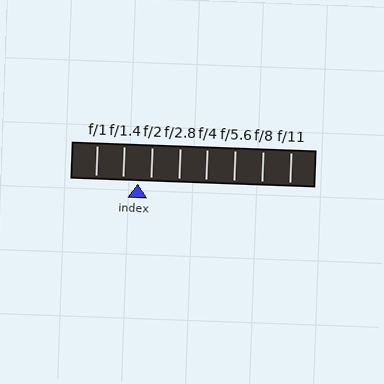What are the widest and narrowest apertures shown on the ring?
The widest aperture shown is f/1 and the narrowest is f/11.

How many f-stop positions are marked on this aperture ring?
There are 8 f-stop positions marked.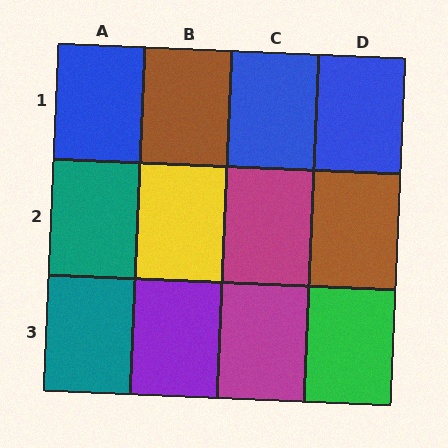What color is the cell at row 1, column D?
Blue.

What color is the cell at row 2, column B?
Yellow.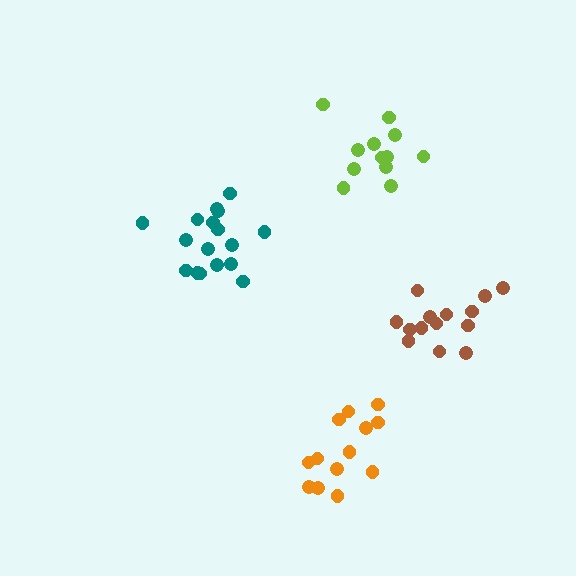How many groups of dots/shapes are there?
There are 4 groups.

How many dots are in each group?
Group 1: 12 dots, Group 2: 13 dots, Group 3: 17 dots, Group 4: 14 dots (56 total).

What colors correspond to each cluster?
The clusters are colored: lime, orange, teal, brown.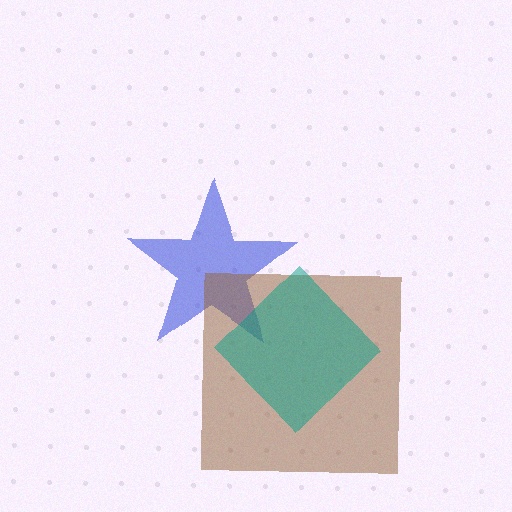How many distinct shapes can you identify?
There are 3 distinct shapes: a blue star, a brown square, a teal diamond.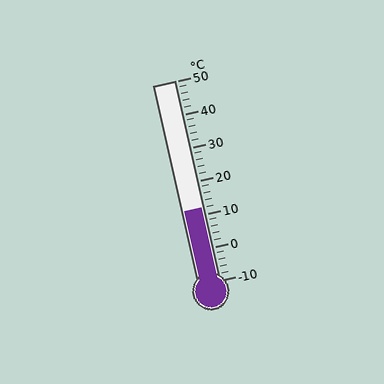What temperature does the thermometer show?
The thermometer shows approximately 12°C.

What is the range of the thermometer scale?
The thermometer scale ranges from -10°C to 50°C.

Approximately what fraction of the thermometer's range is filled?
The thermometer is filled to approximately 35% of its range.